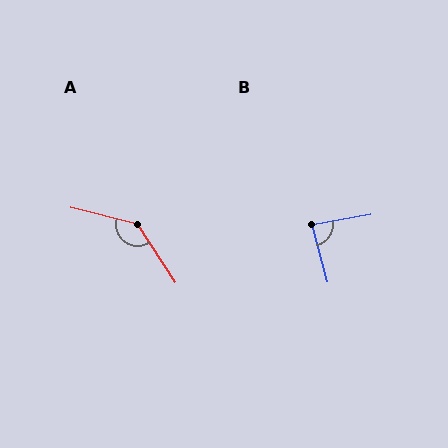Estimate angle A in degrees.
Approximately 137 degrees.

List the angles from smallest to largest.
B (85°), A (137°).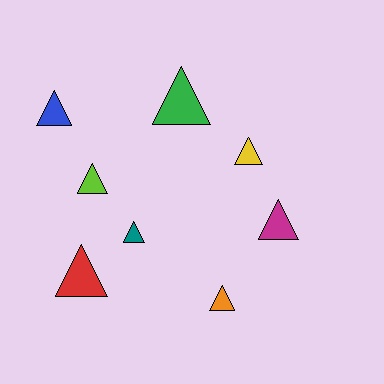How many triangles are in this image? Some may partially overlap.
There are 8 triangles.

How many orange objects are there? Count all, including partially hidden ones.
There is 1 orange object.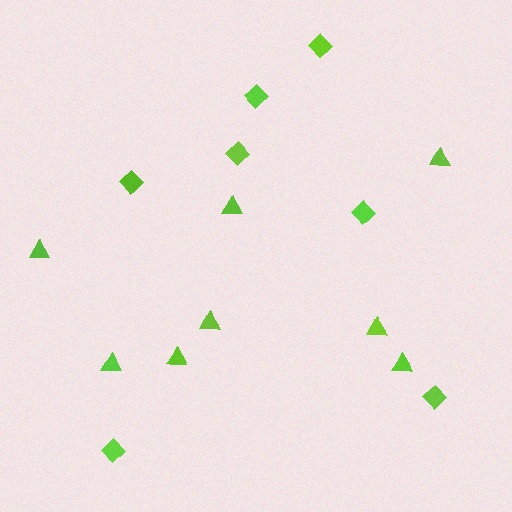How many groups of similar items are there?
There are 2 groups: one group of diamonds (7) and one group of triangles (8).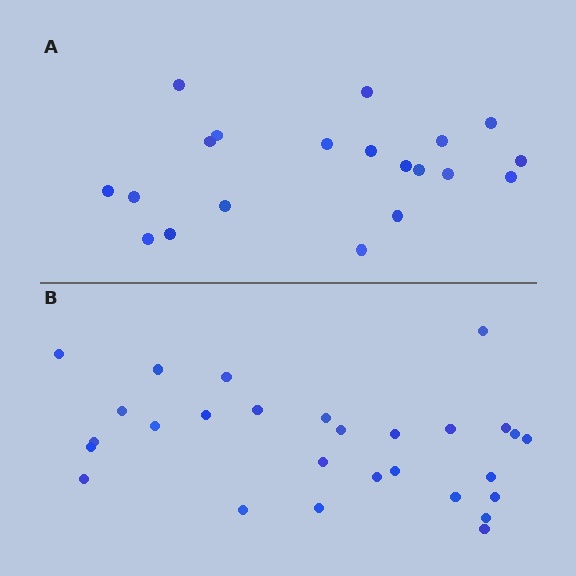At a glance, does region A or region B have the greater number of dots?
Region B (the bottom region) has more dots.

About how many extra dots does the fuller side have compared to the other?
Region B has roughly 8 or so more dots than region A.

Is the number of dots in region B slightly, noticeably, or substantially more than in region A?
Region B has noticeably more, but not dramatically so. The ratio is roughly 1.4 to 1.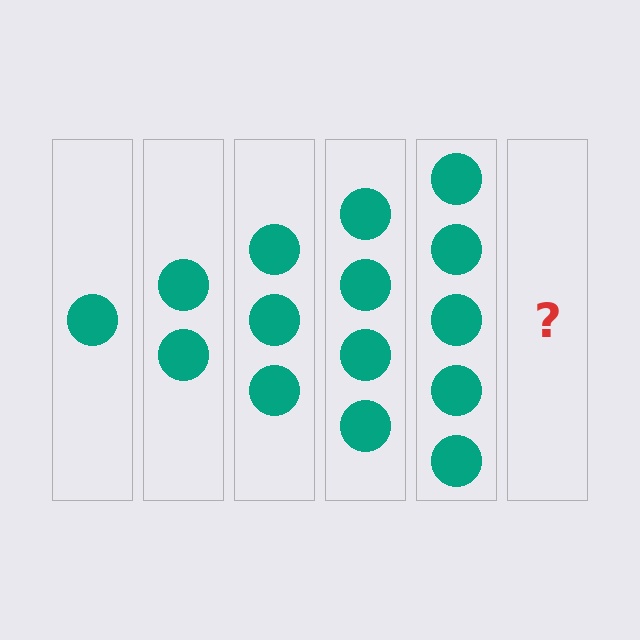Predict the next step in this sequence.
The next step is 6 circles.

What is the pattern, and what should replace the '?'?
The pattern is that each step adds one more circle. The '?' should be 6 circles.